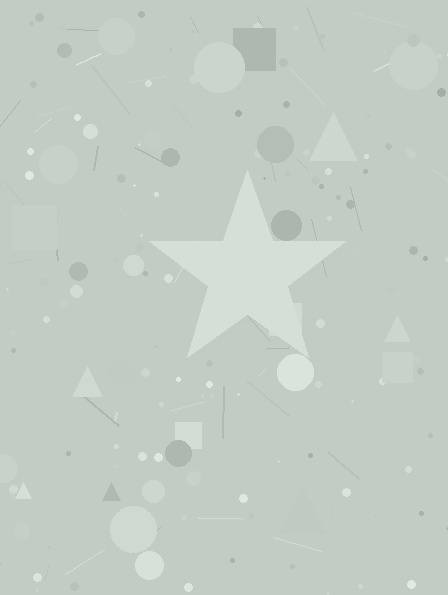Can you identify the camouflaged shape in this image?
The camouflaged shape is a star.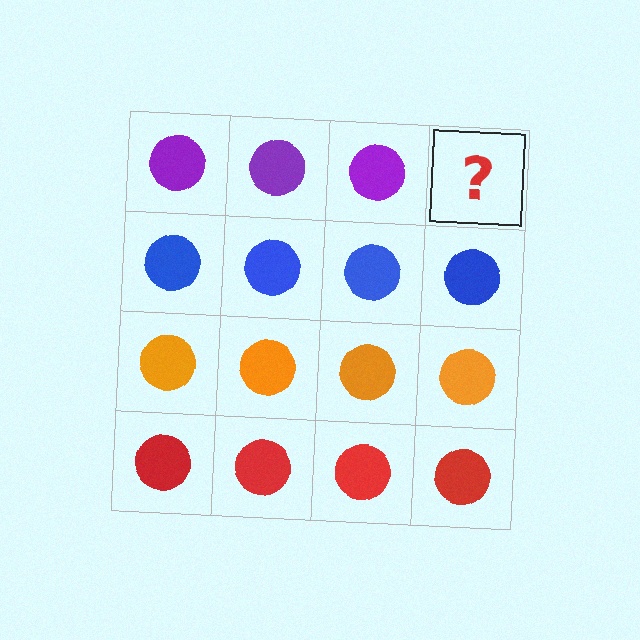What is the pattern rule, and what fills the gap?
The rule is that each row has a consistent color. The gap should be filled with a purple circle.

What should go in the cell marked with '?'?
The missing cell should contain a purple circle.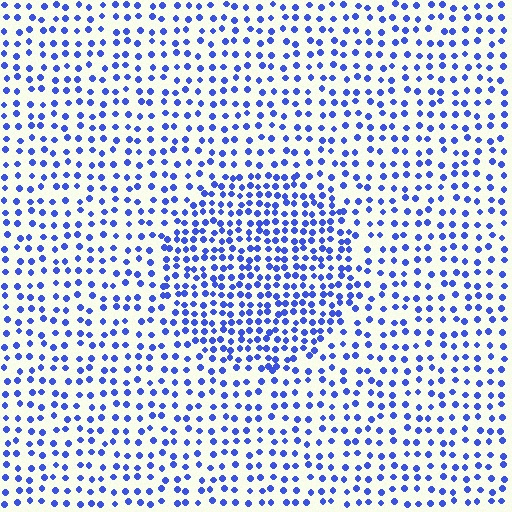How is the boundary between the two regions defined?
The boundary is defined by a change in element density (approximately 1.8x ratio). All elements are the same color, size, and shape.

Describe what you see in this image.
The image contains small blue elements arranged at two different densities. A circle-shaped region is visible where the elements are more densely packed than the surrounding area.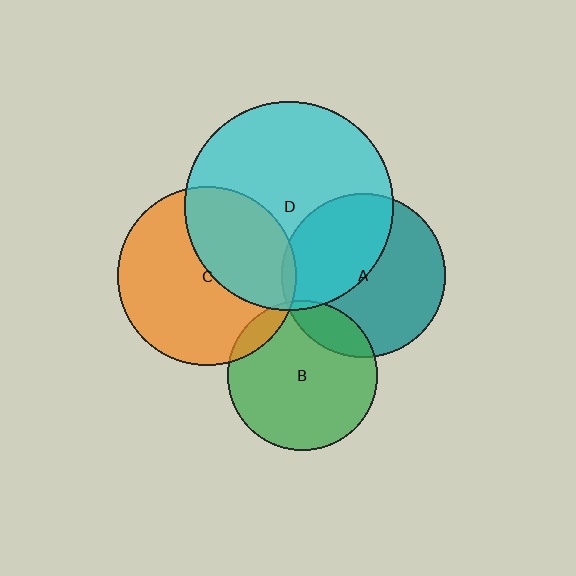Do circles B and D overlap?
Yes.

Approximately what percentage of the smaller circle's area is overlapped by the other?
Approximately 5%.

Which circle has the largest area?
Circle D (cyan).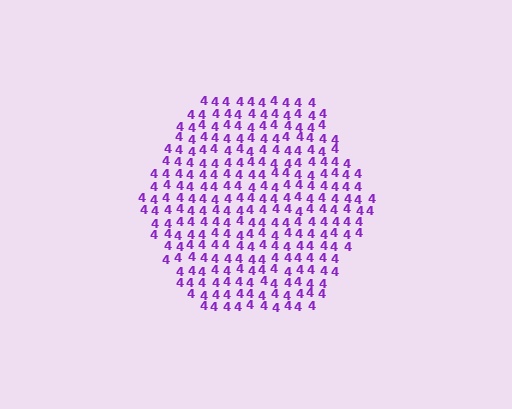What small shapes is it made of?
It is made of small digit 4's.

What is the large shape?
The large shape is a hexagon.